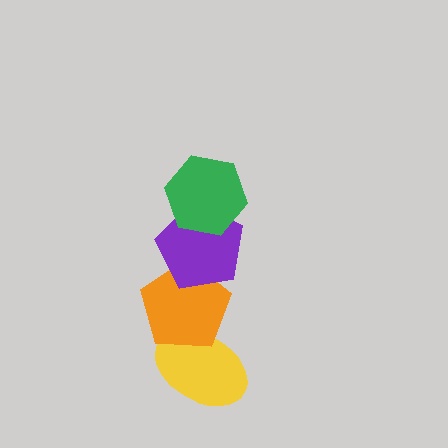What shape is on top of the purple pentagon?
The green hexagon is on top of the purple pentagon.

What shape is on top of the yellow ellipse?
The orange pentagon is on top of the yellow ellipse.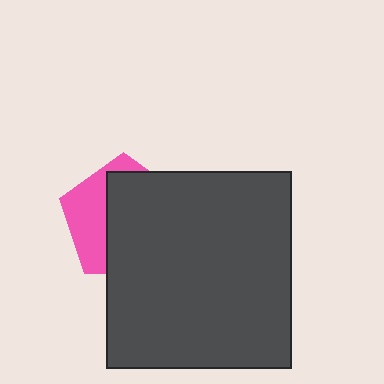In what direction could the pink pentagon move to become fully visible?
The pink pentagon could move left. That would shift it out from behind the dark gray rectangle entirely.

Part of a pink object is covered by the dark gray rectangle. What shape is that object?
It is a pentagon.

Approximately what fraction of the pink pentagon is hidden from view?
Roughly 65% of the pink pentagon is hidden behind the dark gray rectangle.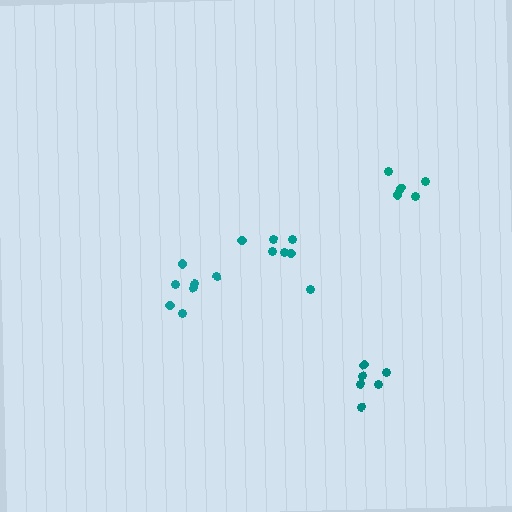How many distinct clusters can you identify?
There are 4 distinct clusters.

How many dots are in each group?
Group 1: 7 dots, Group 2: 5 dots, Group 3: 6 dots, Group 4: 7 dots (25 total).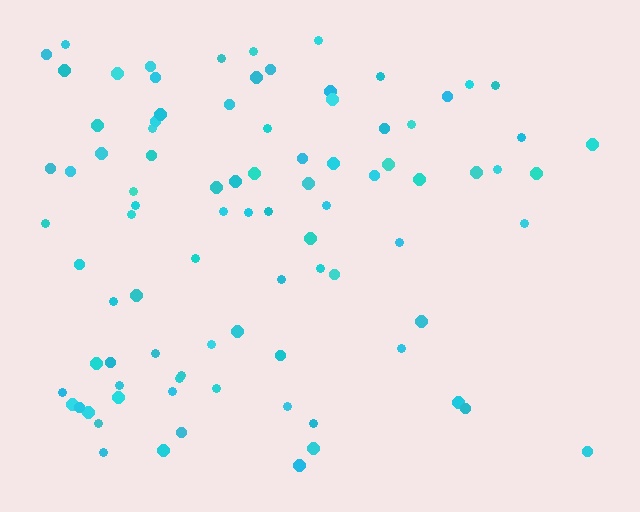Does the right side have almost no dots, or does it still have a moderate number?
Still a moderate number, just noticeably fewer than the left.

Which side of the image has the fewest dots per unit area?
The right.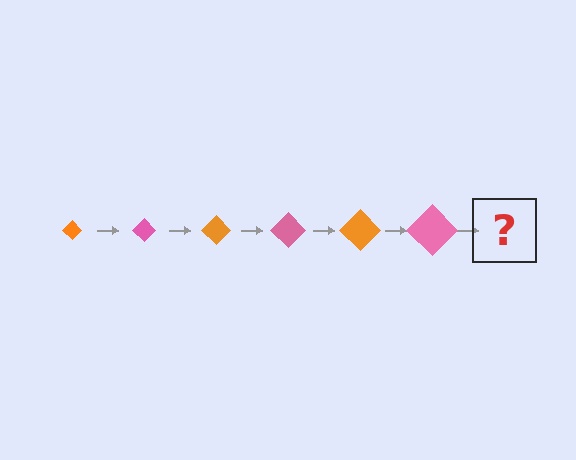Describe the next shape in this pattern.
It should be an orange diamond, larger than the previous one.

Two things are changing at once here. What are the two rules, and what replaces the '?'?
The two rules are that the diamond grows larger each step and the color cycles through orange and pink. The '?' should be an orange diamond, larger than the previous one.